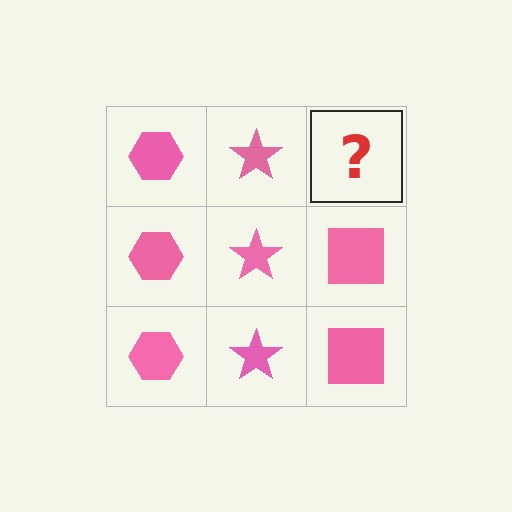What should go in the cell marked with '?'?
The missing cell should contain a pink square.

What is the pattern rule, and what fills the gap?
The rule is that each column has a consistent shape. The gap should be filled with a pink square.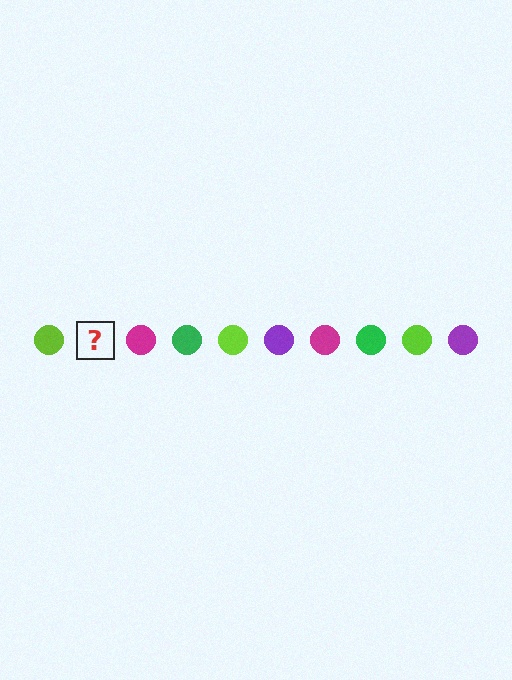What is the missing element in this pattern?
The missing element is a purple circle.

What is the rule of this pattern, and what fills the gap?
The rule is that the pattern cycles through lime, purple, magenta, green circles. The gap should be filled with a purple circle.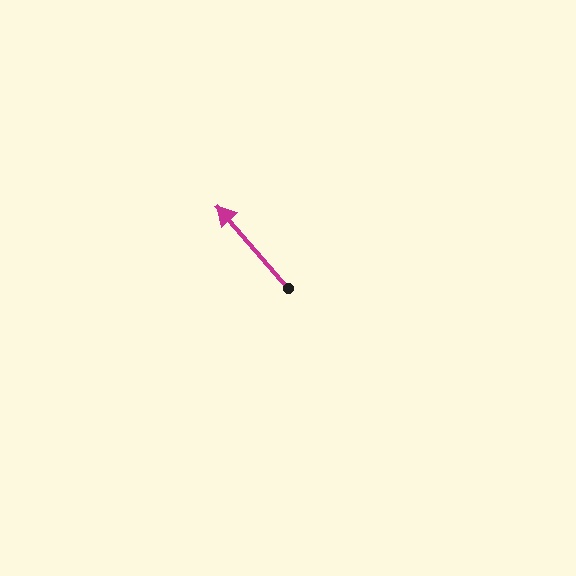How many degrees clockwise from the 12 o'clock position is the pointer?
Approximately 319 degrees.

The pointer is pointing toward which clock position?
Roughly 11 o'clock.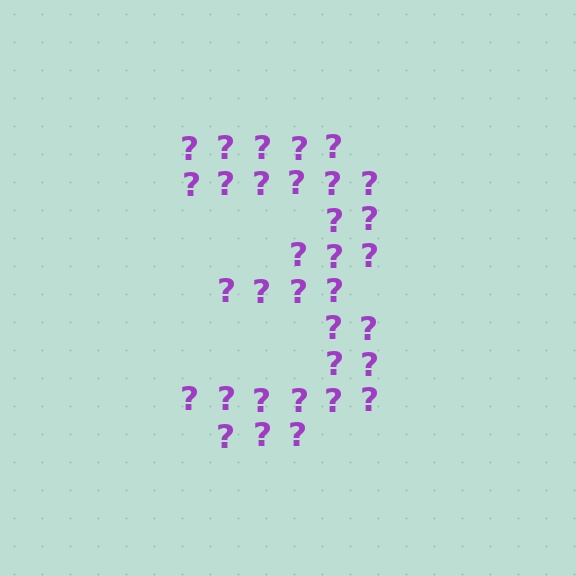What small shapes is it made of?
It is made of small question marks.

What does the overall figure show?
The overall figure shows the digit 3.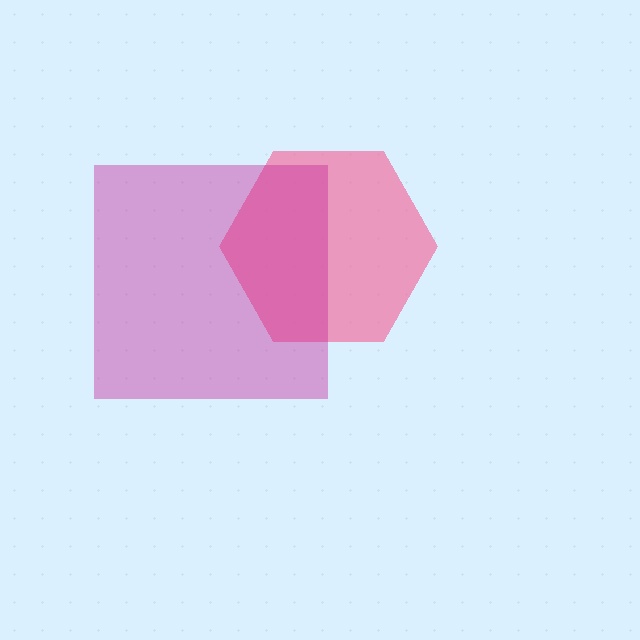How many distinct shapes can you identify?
There are 2 distinct shapes: a pink hexagon, a magenta square.